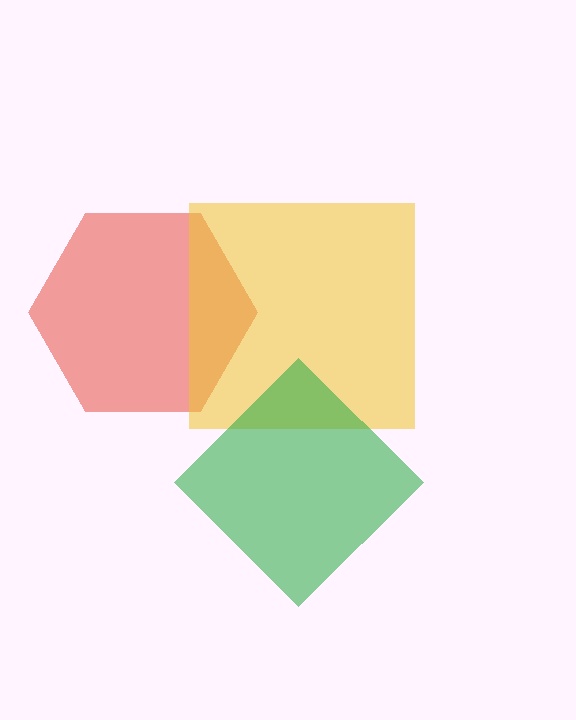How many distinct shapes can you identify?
There are 3 distinct shapes: a red hexagon, a yellow square, a green diamond.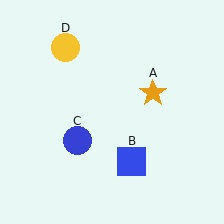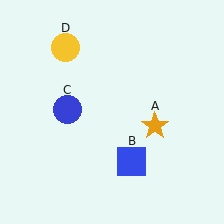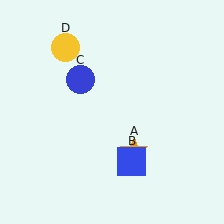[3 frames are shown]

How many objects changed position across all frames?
2 objects changed position: orange star (object A), blue circle (object C).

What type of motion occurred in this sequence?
The orange star (object A), blue circle (object C) rotated clockwise around the center of the scene.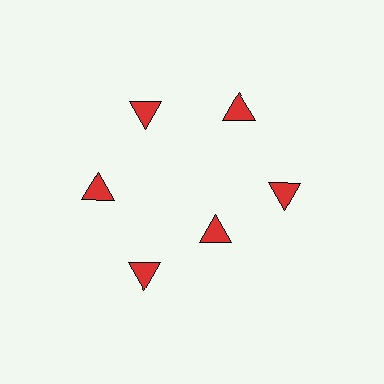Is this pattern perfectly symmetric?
No. The 6 red triangles are arranged in a ring, but one element near the 5 o'clock position is pulled inward toward the center, breaking the 6-fold rotational symmetry.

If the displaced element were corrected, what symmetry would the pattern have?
It would have 6-fold rotational symmetry — the pattern would map onto itself every 60 degrees.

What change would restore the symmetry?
The symmetry would be restored by moving it outward, back onto the ring so that all 6 triangles sit at equal angles and equal distance from the center.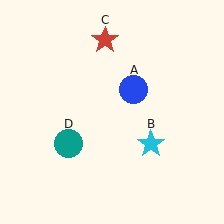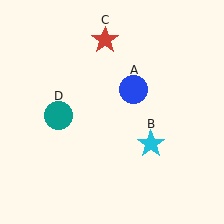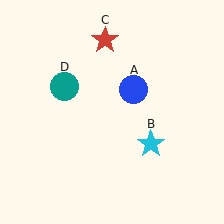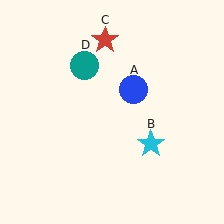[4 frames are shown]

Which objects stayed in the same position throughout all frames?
Blue circle (object A) and cyan star (object B) and red star (object C) remained stationary.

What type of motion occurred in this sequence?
The teal circle (object D) rotated clockwise around the center of the scene.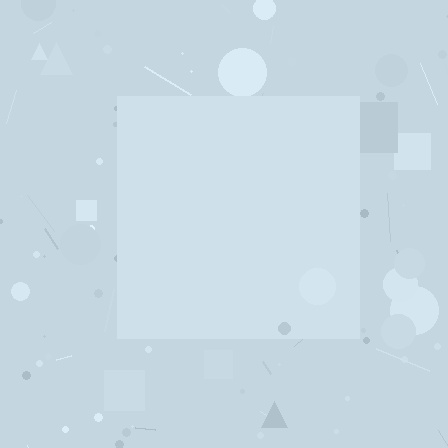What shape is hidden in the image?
A square is hidden in the image.